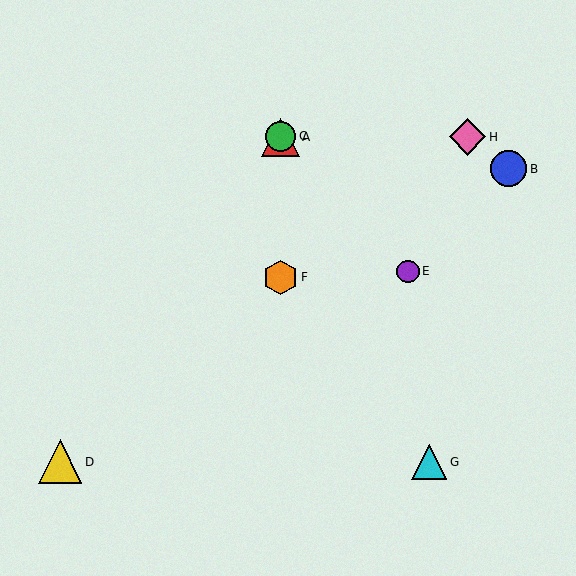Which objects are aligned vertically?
Objects A, C, F are aligned vertically.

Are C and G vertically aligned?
No, C is at x≈280 and G is at x≈429.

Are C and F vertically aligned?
Yes, both are at x≈280.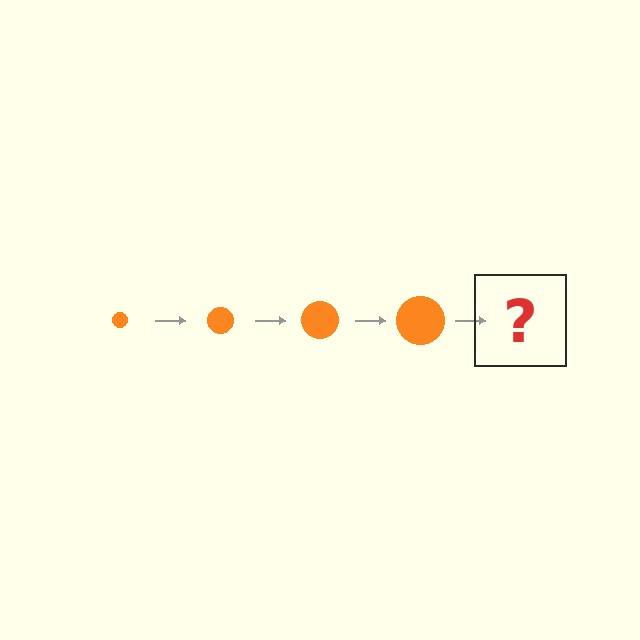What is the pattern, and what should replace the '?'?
The pattern is that the circle gets progressively larger each step. The '?' should be an orange circle, larger than the previous one.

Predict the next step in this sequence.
The next step is an orange circle, larger than the previous one.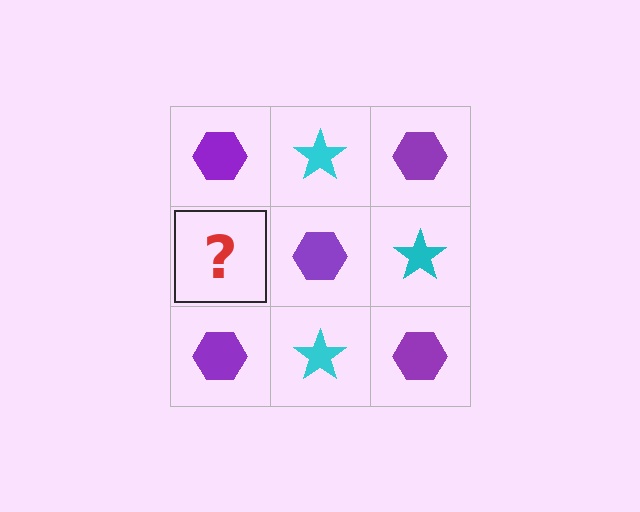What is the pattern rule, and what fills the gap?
The rule is that it alternates purple hexagon and cyan star in a checkerboard pattern. The gap should be filled with a cyan star.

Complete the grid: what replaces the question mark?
The question mark should be replaced with a cyan star.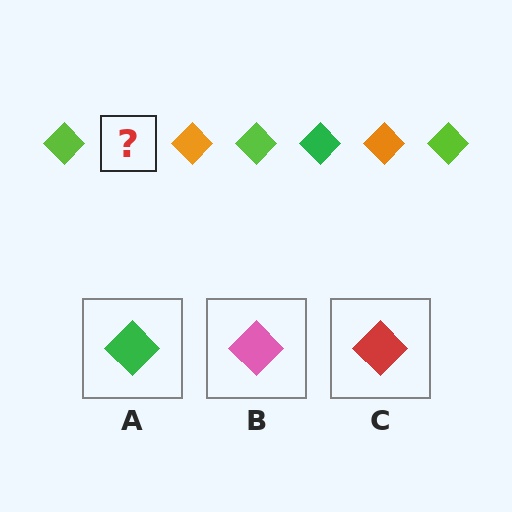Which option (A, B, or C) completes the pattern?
A.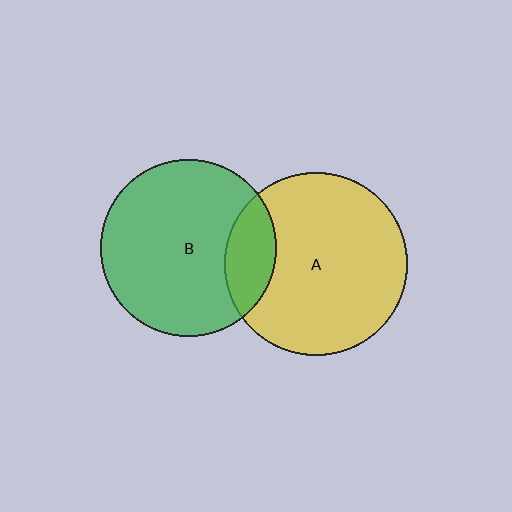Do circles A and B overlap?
Yes.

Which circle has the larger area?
Circle A (yellow).